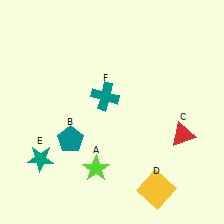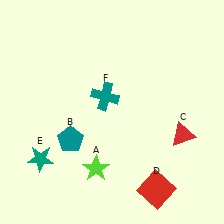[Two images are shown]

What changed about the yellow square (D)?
In Image 1, D is yellow. In Image 2, it changed to red.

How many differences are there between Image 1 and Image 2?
There is 1 difference between the two images.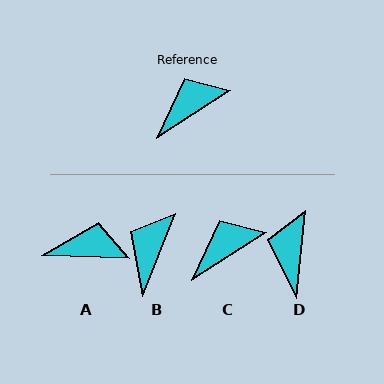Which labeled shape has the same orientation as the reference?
C.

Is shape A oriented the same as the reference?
No, it is off by about 34 degrees.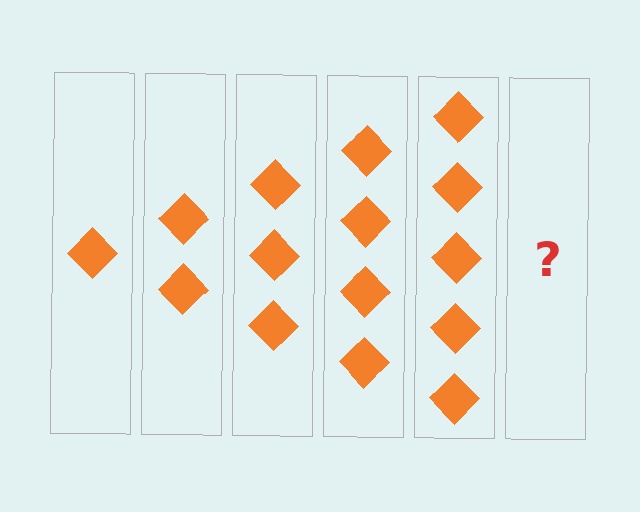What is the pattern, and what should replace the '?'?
The pattern is that each step adds one more diamond. The '?' should be 6 diamonds.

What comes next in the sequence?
The next element should be 6 diamonds.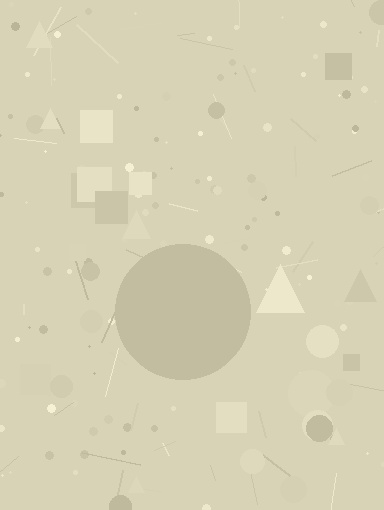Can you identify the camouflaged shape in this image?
The camouflaged shape is a circle.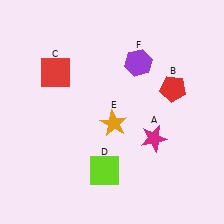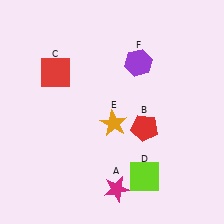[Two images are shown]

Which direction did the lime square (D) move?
The lime square (D) moved right.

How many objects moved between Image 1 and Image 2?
3 objects moved between the two images.